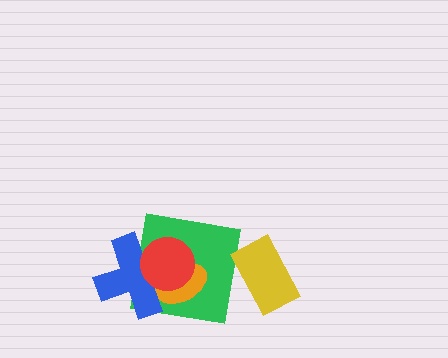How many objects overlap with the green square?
3 objects overlap with the green square.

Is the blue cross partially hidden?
Yes, it is partially covered by another shape.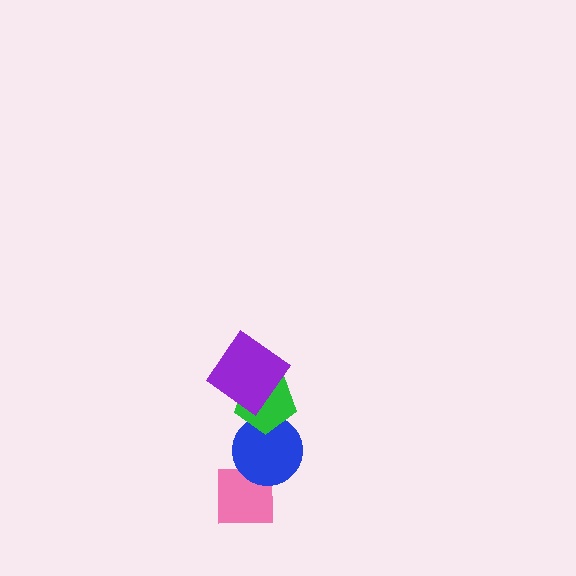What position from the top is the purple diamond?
The purple diamond is 1st from the top.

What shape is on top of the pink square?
The blue circle is on top of the pink square.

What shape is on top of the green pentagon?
The purple diamond is on top of the green pentagon.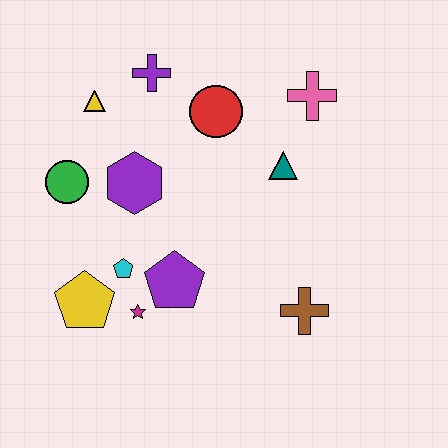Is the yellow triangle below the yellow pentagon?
No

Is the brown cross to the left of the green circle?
No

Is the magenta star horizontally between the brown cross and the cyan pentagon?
Yes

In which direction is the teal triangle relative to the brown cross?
The teal triangle is above the brown cross.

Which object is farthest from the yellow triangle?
The brown cross is farthest from the yellow triangle.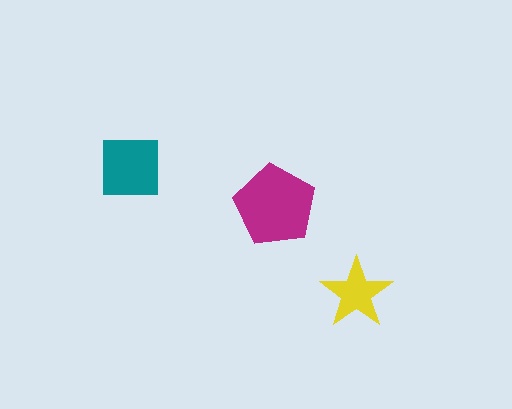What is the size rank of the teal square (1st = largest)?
2nd.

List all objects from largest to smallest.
The magenta pentagon, the teal square, the yellow star.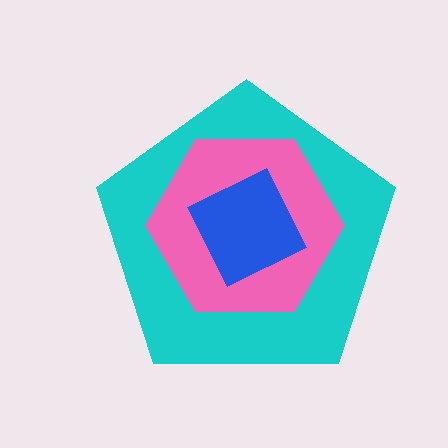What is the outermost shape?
The cyan pentagon.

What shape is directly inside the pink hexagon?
The blue diamond.